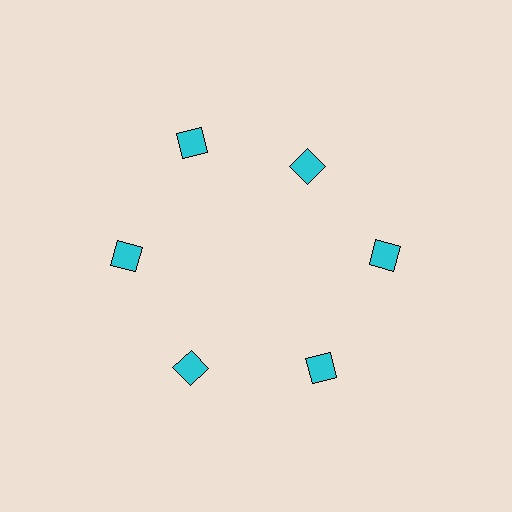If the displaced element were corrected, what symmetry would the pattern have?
It would have 6-fold rotational symmetry — the pattern would map onto itself every 60 degrees.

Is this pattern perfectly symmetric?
No. The 6 cyan squares are arranged in a ring, but one element near the 1 o'clock position is pulled inward toward the center, breaking the 6-fold rotational symmetry.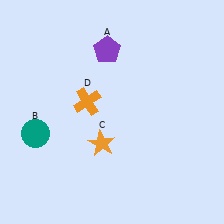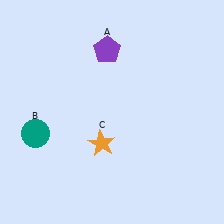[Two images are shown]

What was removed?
The orange cross (D) was removed in Image 2.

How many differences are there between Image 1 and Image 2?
There is 1 difference between the two images.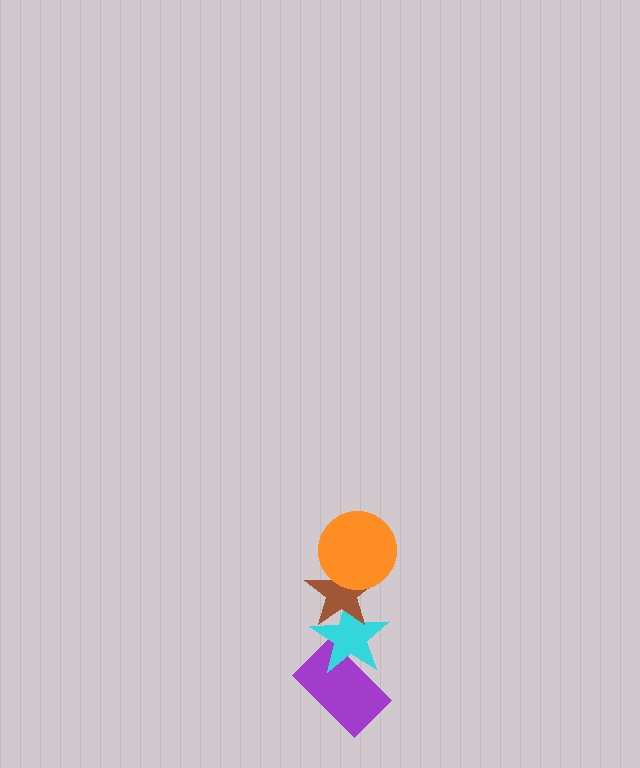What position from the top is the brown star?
The brown star is 2nd from the top.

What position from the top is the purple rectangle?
The purple rectangle is 4th from the top.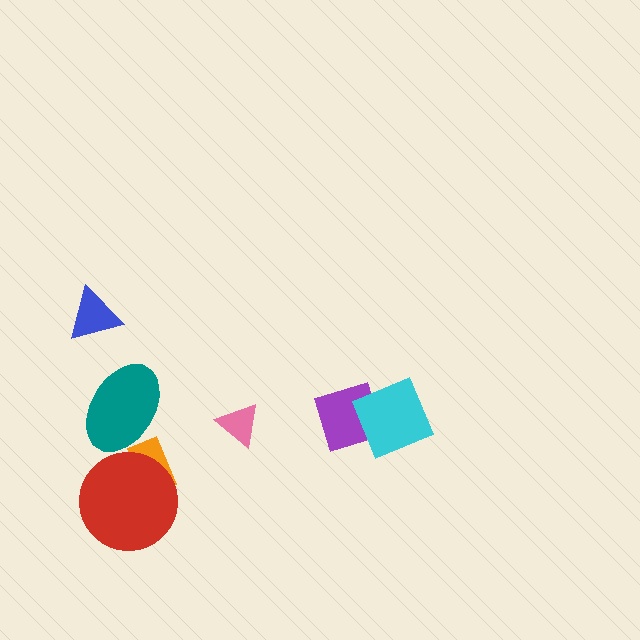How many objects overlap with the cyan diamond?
1 object overlaps with the cyan diamond.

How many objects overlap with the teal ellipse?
1 object overlaps with the teal ellipse.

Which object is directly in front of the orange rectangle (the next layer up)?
The teal ellipse is directly in front of the orange rectangle.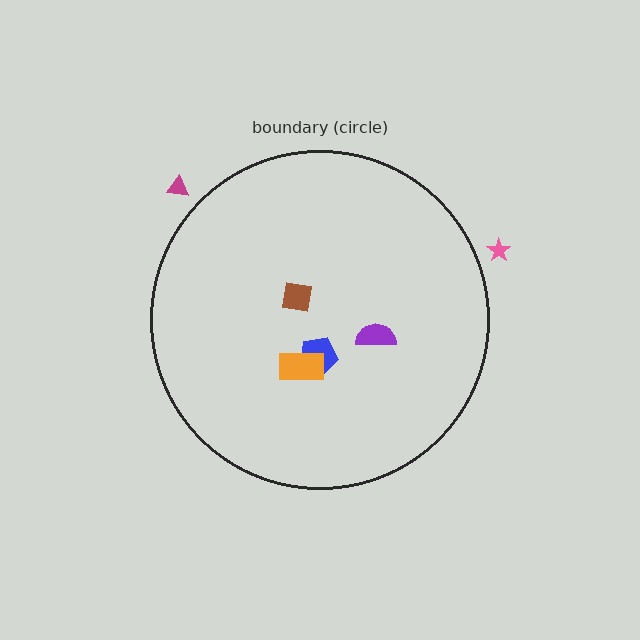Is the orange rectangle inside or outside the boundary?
Inside.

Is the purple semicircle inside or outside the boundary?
Inside.